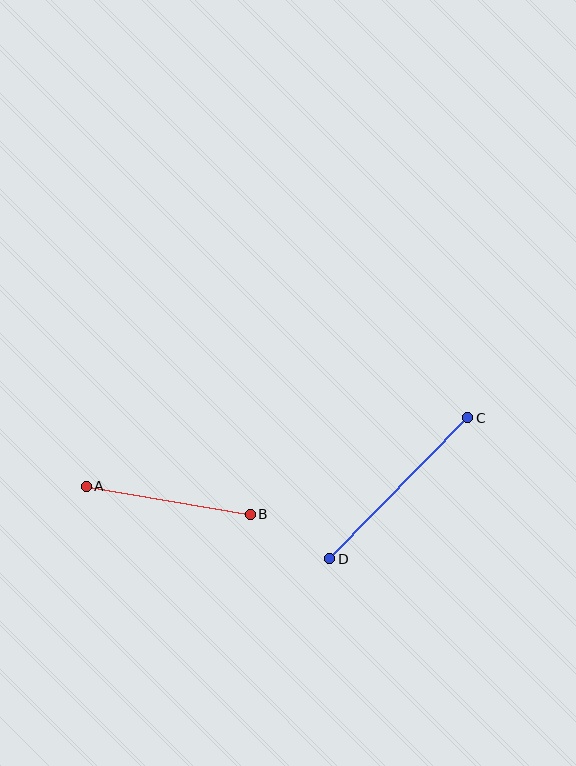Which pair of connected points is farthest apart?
Points C and D are farthest apart.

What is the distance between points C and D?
The distance is approximately 197 pixels.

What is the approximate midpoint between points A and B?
The midpoint is at approximately (168, 500) pixels.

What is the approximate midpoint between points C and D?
The midpoint is at approximately (399, 488) pixels.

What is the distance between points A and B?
The distance is approximately 166 pixels.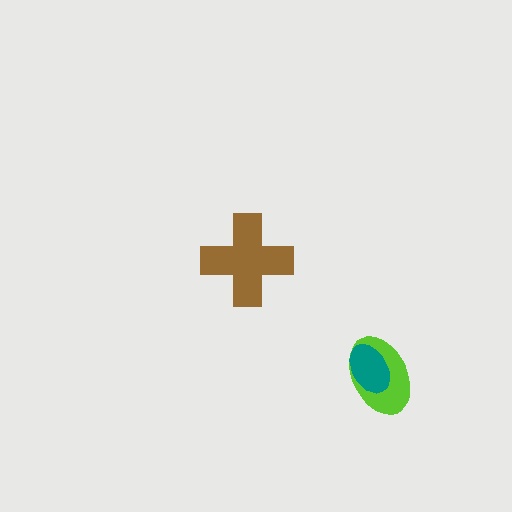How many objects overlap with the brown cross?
0 objects overlap with the brown cross.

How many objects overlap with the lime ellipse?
1 object overlaps with the lime ellipse.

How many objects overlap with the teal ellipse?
1 object overlaps with the teal ellipse.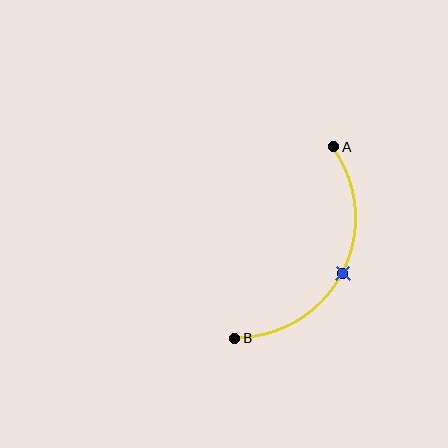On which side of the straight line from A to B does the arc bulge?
The arc bulges to the right of the straight line connecting A and B.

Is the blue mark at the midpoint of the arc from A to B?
Yes. The blue mark lies on the arc at equal arc-length from both A and B — it is the arc midpoint.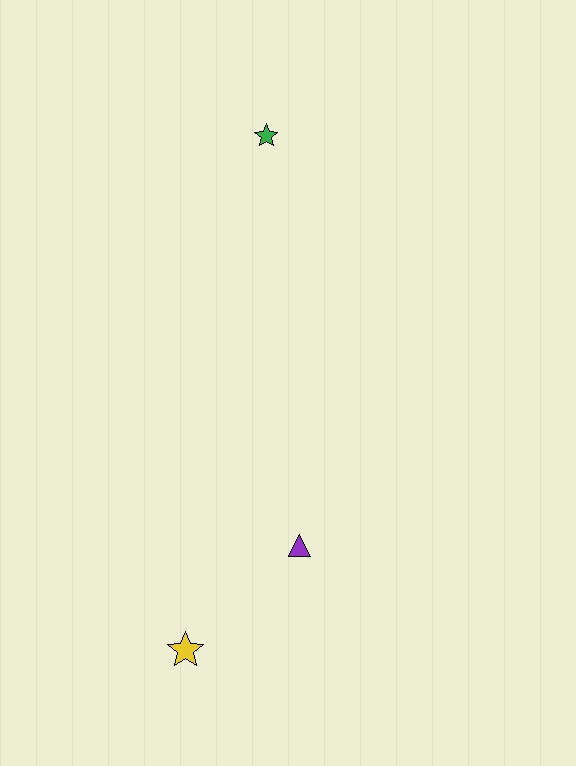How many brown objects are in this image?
There are no brown objects.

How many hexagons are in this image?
There are no hexagons.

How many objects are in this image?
There are 3 objects.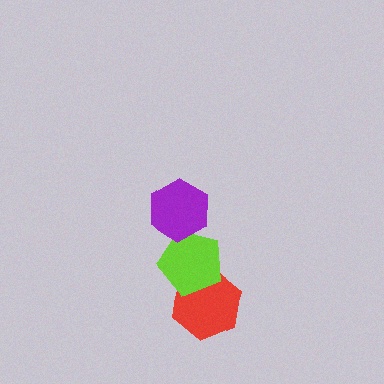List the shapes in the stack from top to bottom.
From top to bottom: the purple hexagon, the lime pentagon, the red hexagon.